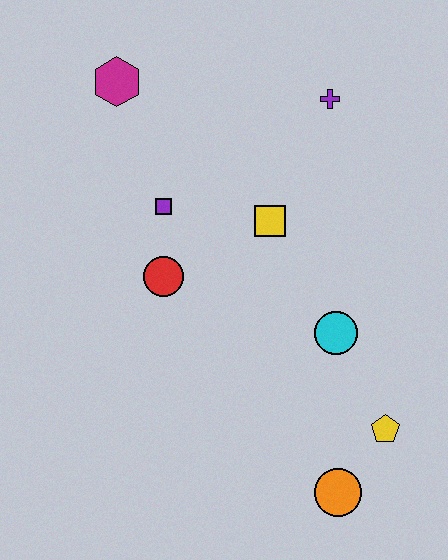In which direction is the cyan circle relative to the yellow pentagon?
The cyan circle is above the yellow pentagon.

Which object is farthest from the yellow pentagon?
The magenta hexagon is farthest from the yellow pentagon.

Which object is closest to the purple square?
The red circle is closest to the purple square.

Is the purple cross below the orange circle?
No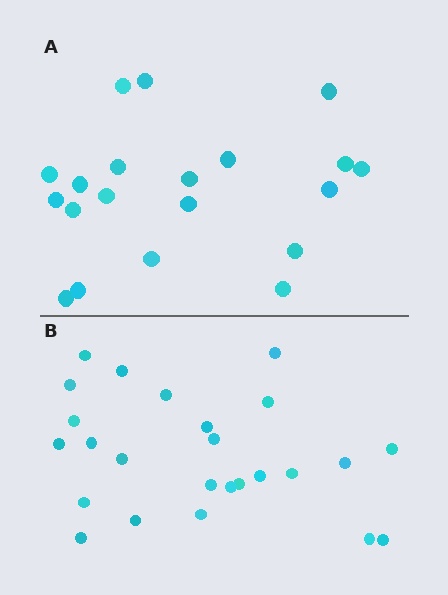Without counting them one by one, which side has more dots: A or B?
Region B (the bottom region) has more dots.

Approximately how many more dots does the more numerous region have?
Region B has about 5 more dots than region A.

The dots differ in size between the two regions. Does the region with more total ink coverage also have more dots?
No. Region A has more total ink coverage because its dots are larger, but region B actually contains more individual dots. Total area can be misleading — the number of items is what matters here.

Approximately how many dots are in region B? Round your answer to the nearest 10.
About 20 dots. (The exact count is 25, which rounds to 20.)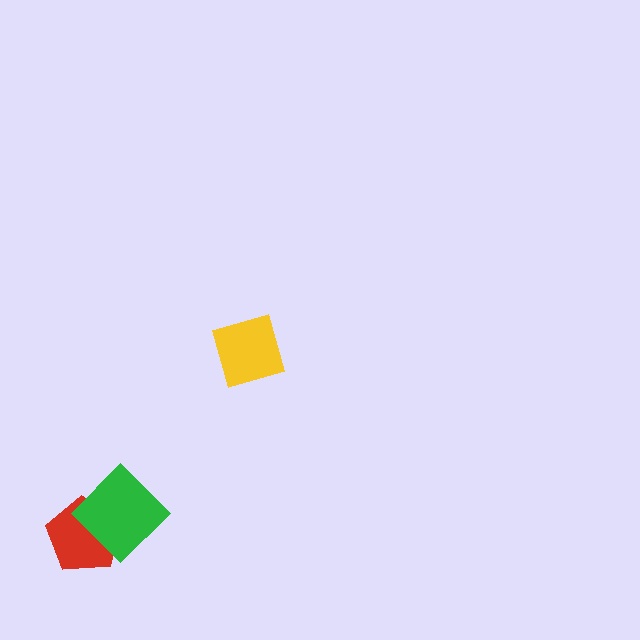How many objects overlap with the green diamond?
1 object overlaps with the green diamond.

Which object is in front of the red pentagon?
The green diamond is in front of the red pentagon.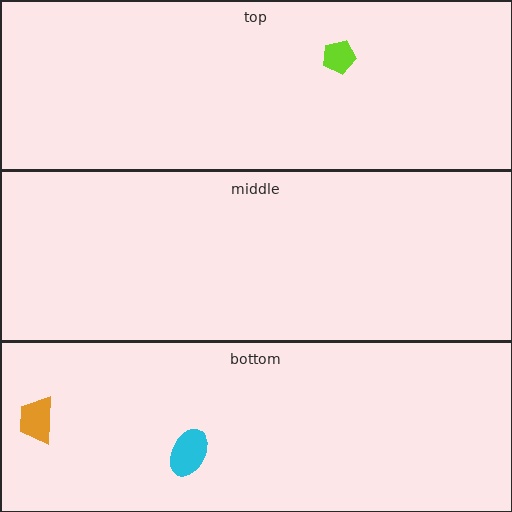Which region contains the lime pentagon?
The top region.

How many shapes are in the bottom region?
2.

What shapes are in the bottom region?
The cyan ellipse, the orange trapezoid.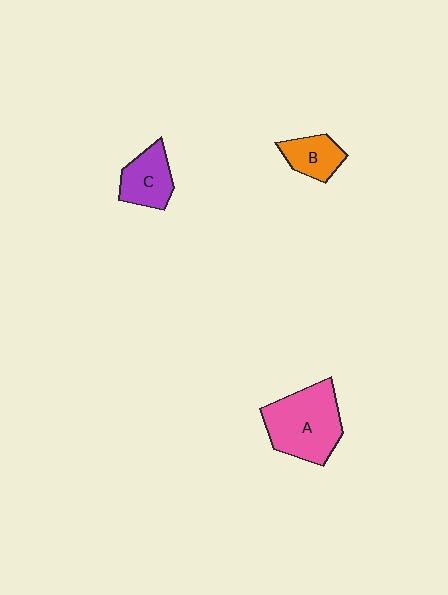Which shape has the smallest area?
Shape B (orange).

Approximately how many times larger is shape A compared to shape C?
Approximately 1.8 times.